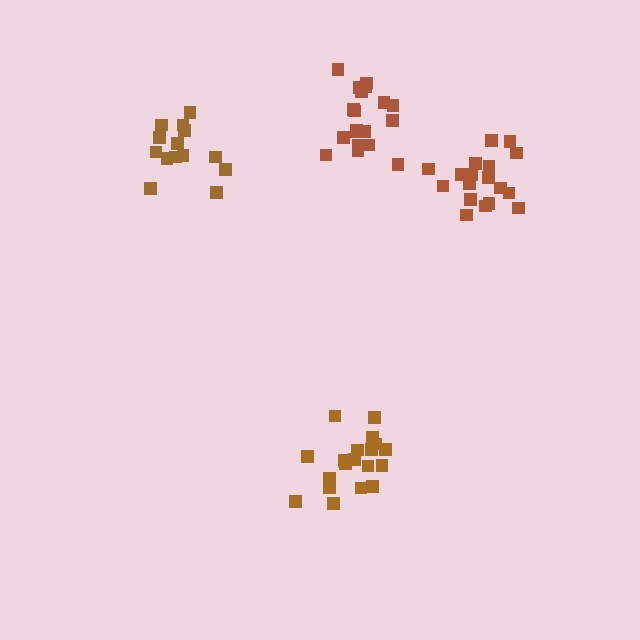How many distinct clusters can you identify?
There are 4 distinct clusters.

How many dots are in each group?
Group 1: 19 dots, Group 2: 18 dots, Group 3: 19 dots, Group 4: 14 dots (70 total).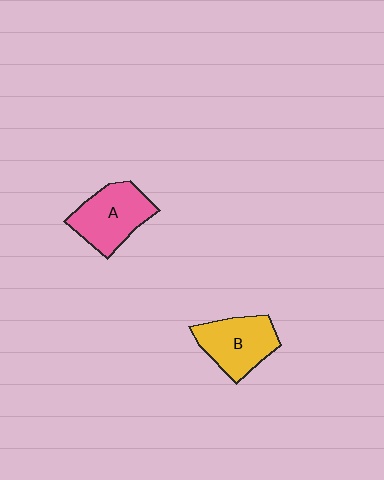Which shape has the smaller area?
Shape B (yellow).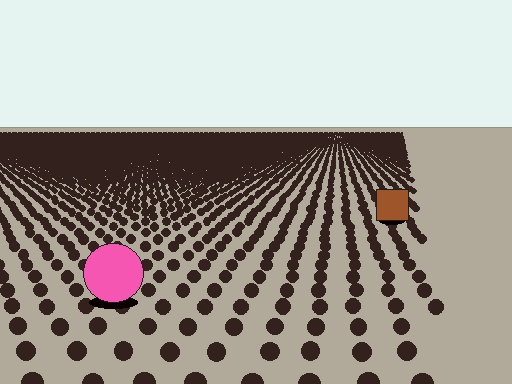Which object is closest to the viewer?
The pink circle is closest. The texture marks near it are larger and more spread out.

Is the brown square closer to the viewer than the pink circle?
No. The pink circle is closer — you can tell from the texture gradient: the ground texture is coarser near it.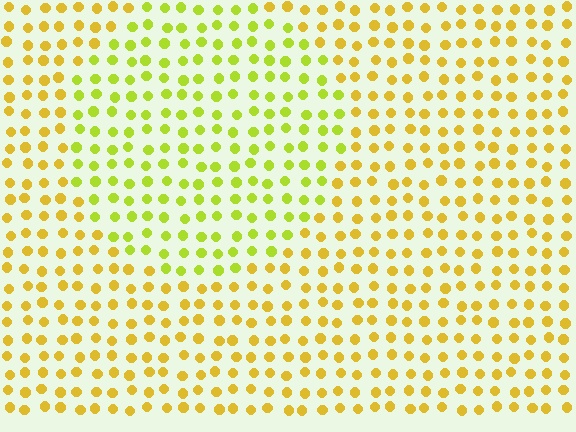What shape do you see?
I see a circle.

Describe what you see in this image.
The image is filled with small yellow elements in a uniform arrangement. A circle-shaped region is visible where the elements are tinted to a slightly different hue, forming a subtle color boundary.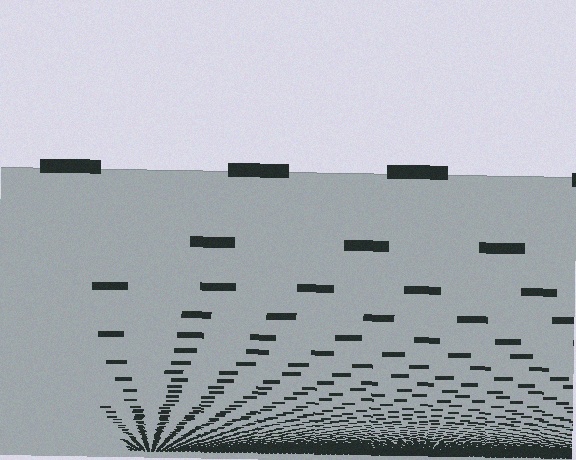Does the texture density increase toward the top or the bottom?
Density increases toward the bottom.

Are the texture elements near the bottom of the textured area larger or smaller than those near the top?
Smaller. The gradient is inverted — elements near the bottom are smaller and denser.